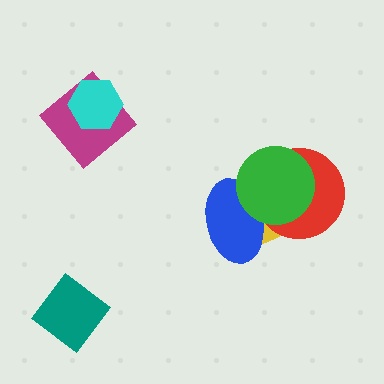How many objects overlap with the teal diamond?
0 objects overlap with the teal diamond.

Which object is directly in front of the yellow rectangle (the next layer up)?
The red circle is directly in front of the yellow rectangle.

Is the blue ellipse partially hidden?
Yes, it is partially covered by another shape.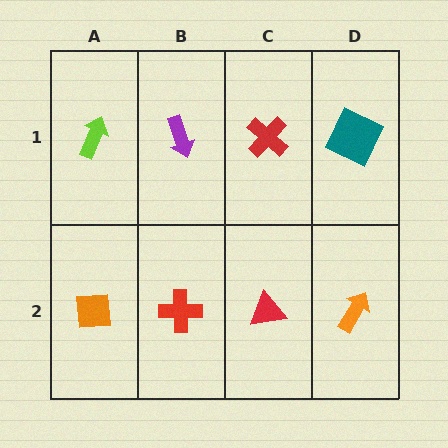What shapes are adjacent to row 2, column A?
A lime arrow (row 1, column A), a red cross (row 2, column B).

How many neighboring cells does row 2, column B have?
3.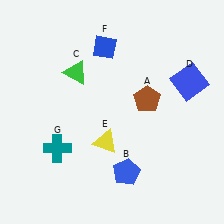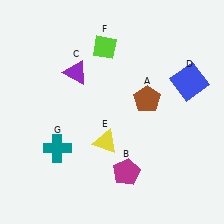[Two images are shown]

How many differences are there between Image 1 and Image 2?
There are 3 differences between the two images.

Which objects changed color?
B changed from blue to magenta. C changed from green to purple. F changed from blue to lime.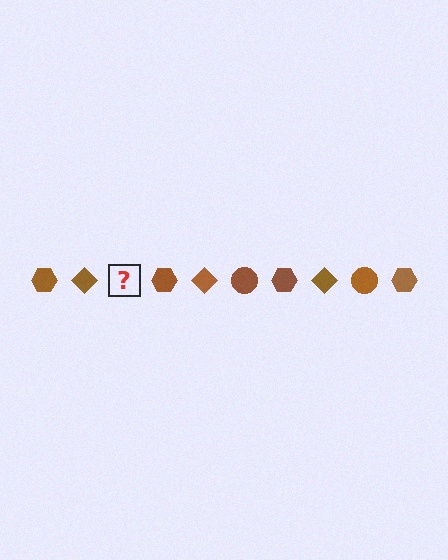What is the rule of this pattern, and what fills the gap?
The rule is that the pattern cycles through hexagon, diamond, circle shapes in brown. The gap should be filled with a brown circle.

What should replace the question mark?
The question mark should be replaced with a brown circle.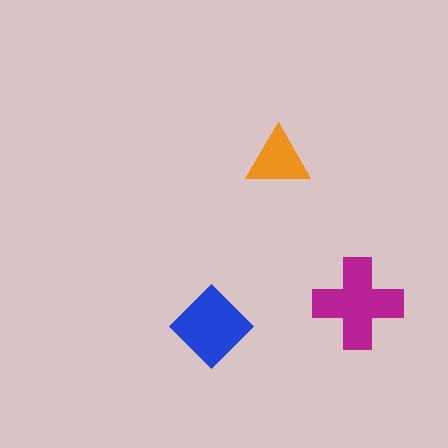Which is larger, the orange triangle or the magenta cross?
The magenta cross.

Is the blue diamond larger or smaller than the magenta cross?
Smaller.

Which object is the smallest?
The orange triangle.